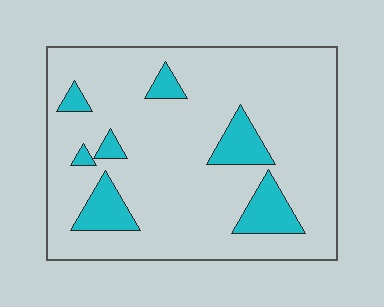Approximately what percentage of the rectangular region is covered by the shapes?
Approximately 15%.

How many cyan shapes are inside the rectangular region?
7.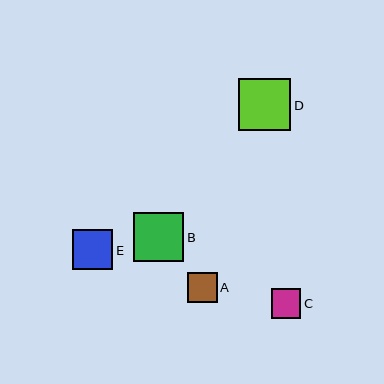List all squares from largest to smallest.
From largest to smallest: D, B, E, A, C.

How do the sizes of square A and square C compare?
Square A and square C are approximately the same size.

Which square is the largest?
Square D is the largest with a size of approximately 52 pixels.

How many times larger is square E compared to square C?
Square E is approximately 1.4 times the size of square C.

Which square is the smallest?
Square C is the smallest with a size of approximately 29 pixels.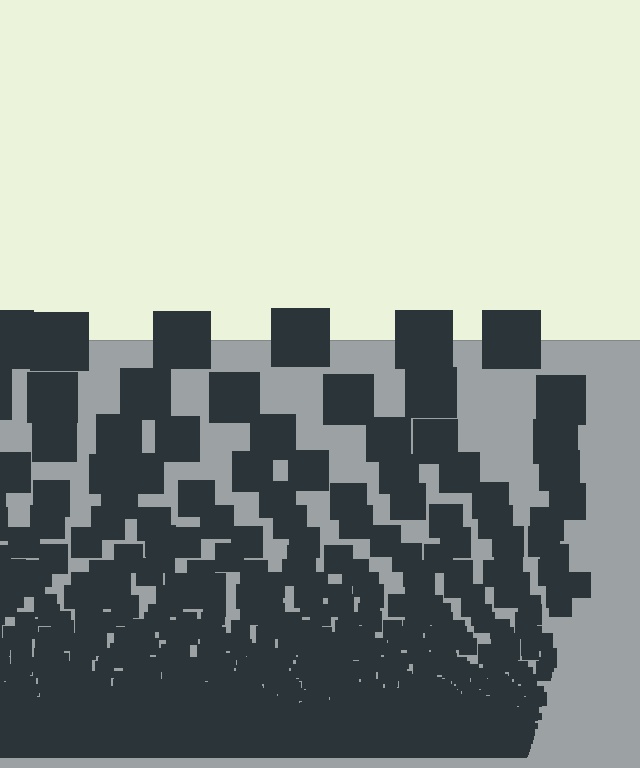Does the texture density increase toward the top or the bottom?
Density increases toward the bottom.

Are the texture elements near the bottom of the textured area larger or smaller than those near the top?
Smaller. The gradient is inverted — elements near the bottom are smaller and denser.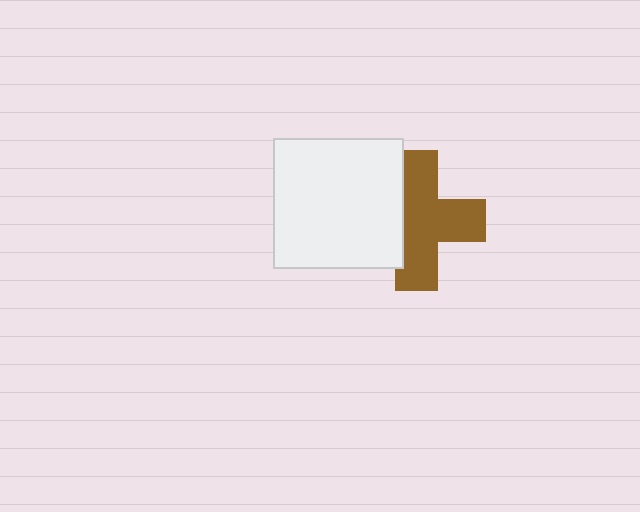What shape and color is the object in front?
The object in front is a white square.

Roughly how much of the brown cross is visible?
Most of it is visible (roughly 70%).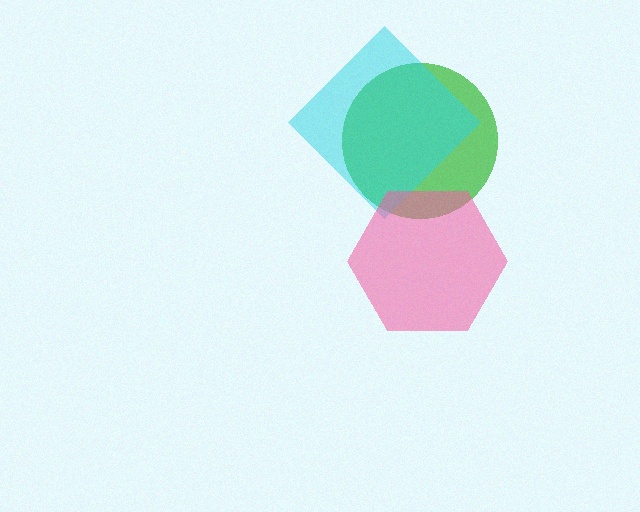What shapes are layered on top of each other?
The layered shapes are: a green circle, a cyan diamond, a pink hexagon.